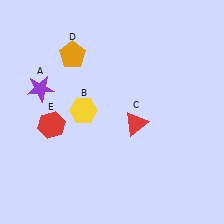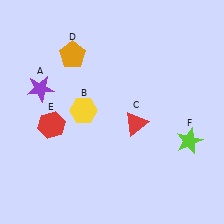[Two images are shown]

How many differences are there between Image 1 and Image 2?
There is 1 difference between the two images.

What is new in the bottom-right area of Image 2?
A lime star (F) was added in the bottom-right area of Image 2.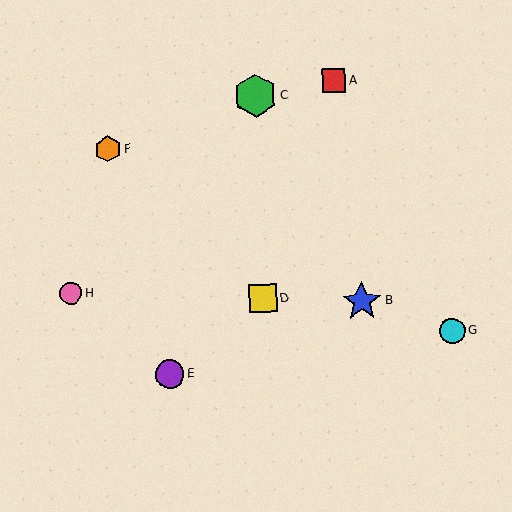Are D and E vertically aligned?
No, D is at x≈263 and E is at x≈170.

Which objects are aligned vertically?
Objects C, D are aligned vertically.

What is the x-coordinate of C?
Object C is at x≈255.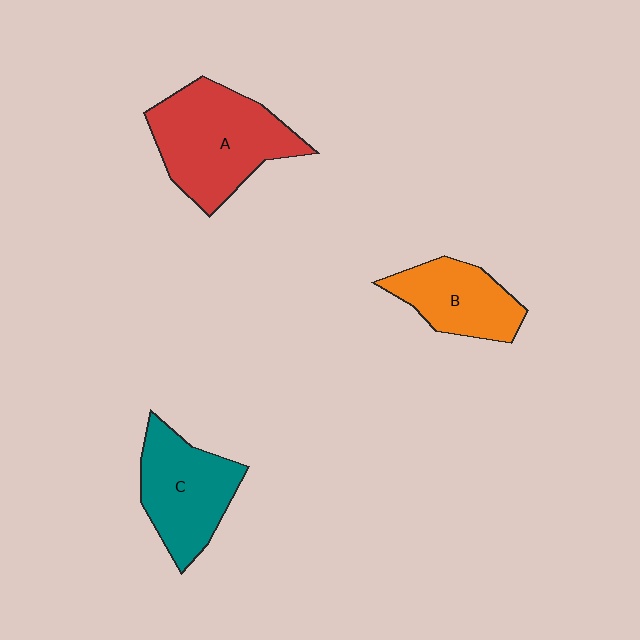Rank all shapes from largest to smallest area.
From largest to smallest: A (red), C (teal), B (orange).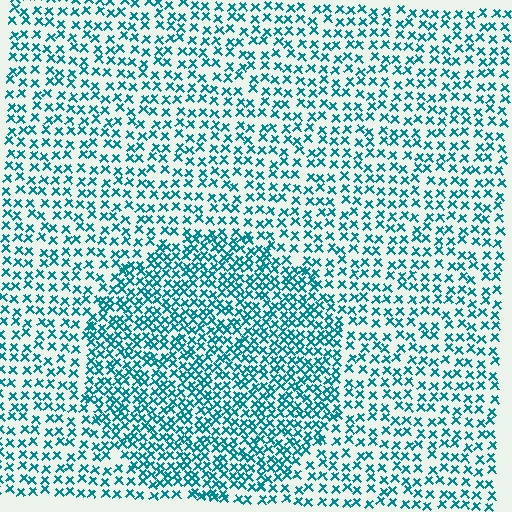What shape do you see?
I see a circle.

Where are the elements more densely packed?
The elements are more densely packed inside the circle boundary.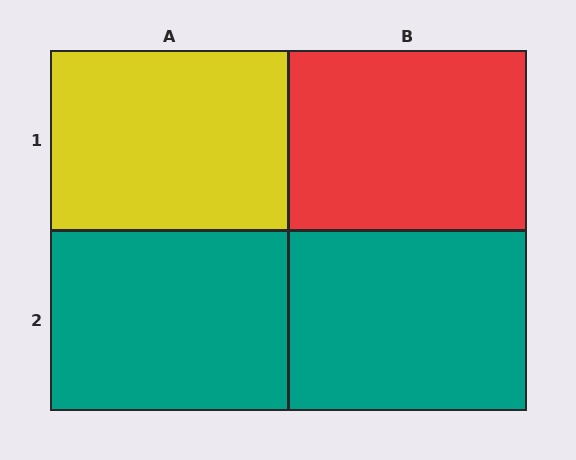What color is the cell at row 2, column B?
Teal.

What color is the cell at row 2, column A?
Teal.